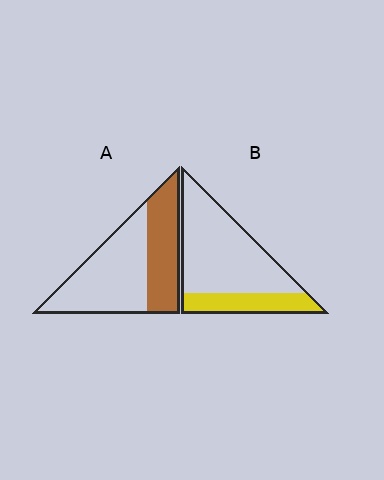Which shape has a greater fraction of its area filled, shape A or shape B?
Shape A.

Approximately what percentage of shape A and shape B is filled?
A is approximately 40% and B is approximately 25%.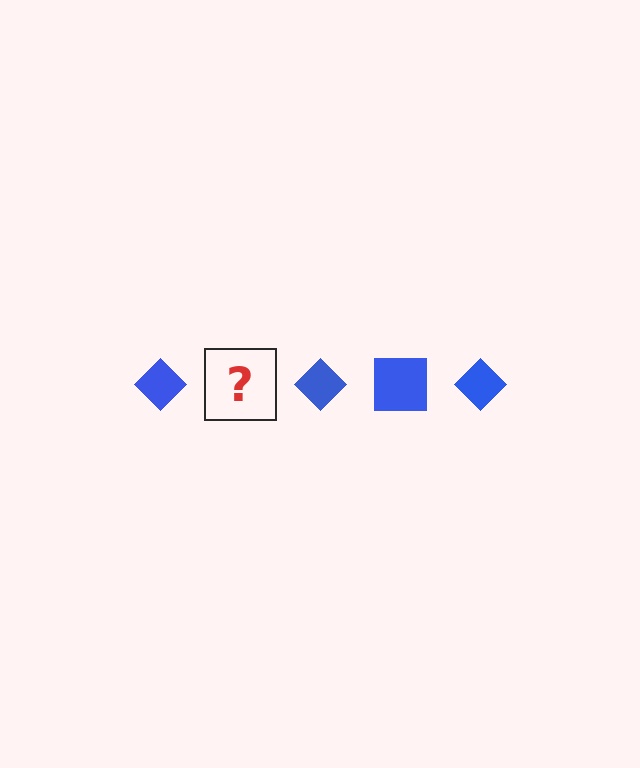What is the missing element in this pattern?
The missing element is a blue square.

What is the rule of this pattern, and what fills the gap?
The rule is that the pattern cycles through diamond, square shapes in blue. The gap should be filled with a blue square.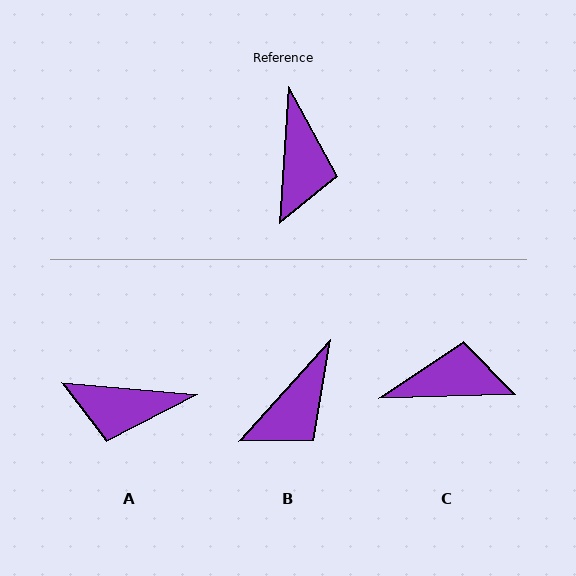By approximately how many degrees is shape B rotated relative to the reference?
Approximately 38 degrees clockwise.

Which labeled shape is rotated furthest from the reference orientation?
C, about 95 degrees away.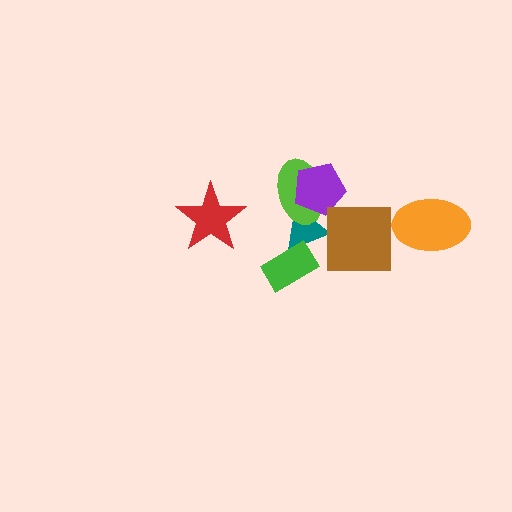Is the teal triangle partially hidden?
Yes, it is partially covered by another shape.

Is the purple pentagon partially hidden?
No, no other shape covers it.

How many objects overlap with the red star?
0 objects overlap with the red star.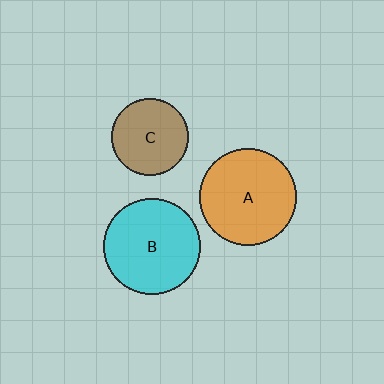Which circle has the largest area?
Circle A (orange).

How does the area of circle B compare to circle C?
Approximately 1.6 times.